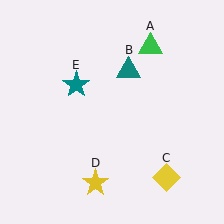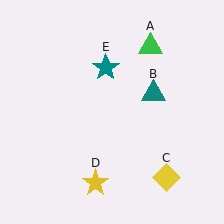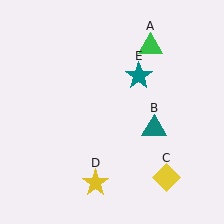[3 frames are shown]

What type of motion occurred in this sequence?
The teal triangle (object B), teal star (object E) rotated clockwise around the center of the scene.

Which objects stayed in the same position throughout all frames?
Green triangle (object A) and yellow diamond (object C) and yellow star (object D) remained stationary.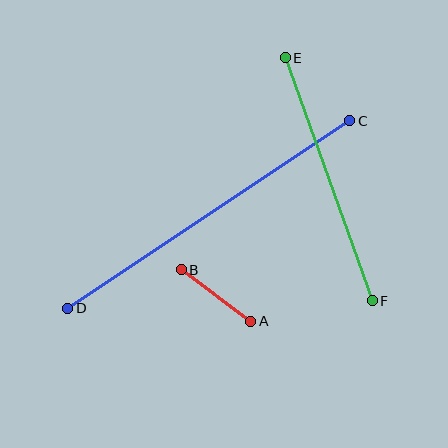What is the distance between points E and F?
The distance is approximately 258 pixels.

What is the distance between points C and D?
The distance is approximately 338 pixels.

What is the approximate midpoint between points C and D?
The midpoint is at approximately (209, 215) pixels.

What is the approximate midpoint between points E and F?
The midpoint is at approximately (329, 179) pixels.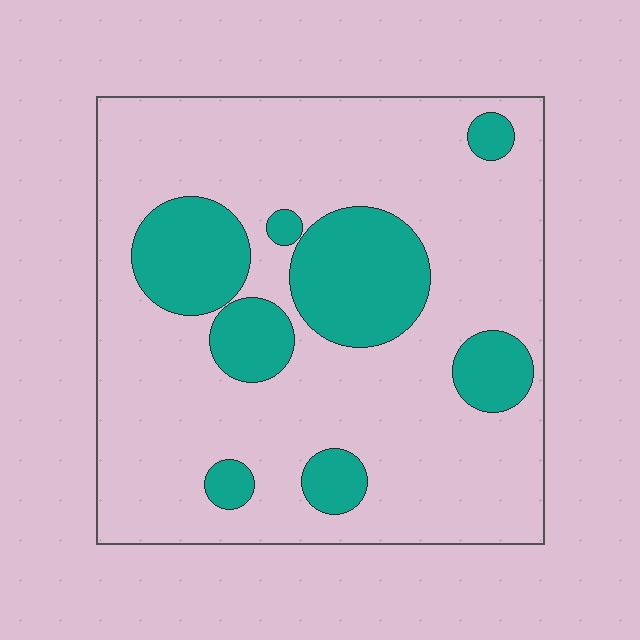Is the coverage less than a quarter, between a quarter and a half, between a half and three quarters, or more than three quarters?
Less than a quarter.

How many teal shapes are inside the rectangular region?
8.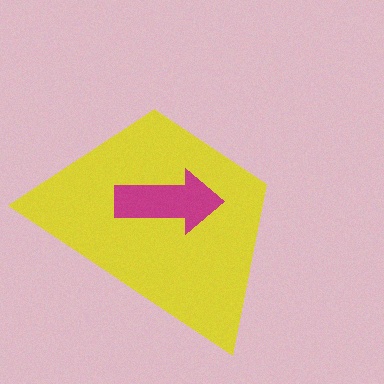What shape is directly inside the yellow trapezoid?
The magenta arrow.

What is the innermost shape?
The magenta arrow.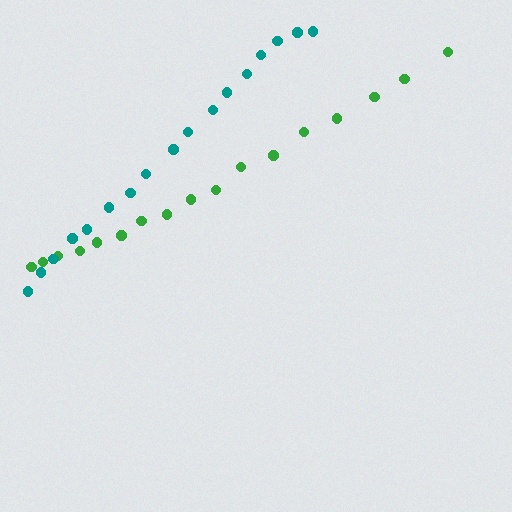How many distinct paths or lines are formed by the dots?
There are 2 distinct paths.